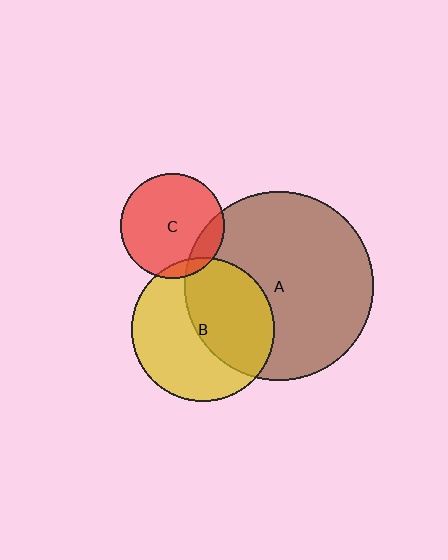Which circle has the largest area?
Circle A (brown).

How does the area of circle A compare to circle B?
Approximately 1.7 times.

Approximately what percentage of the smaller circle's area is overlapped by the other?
Approximately 45%.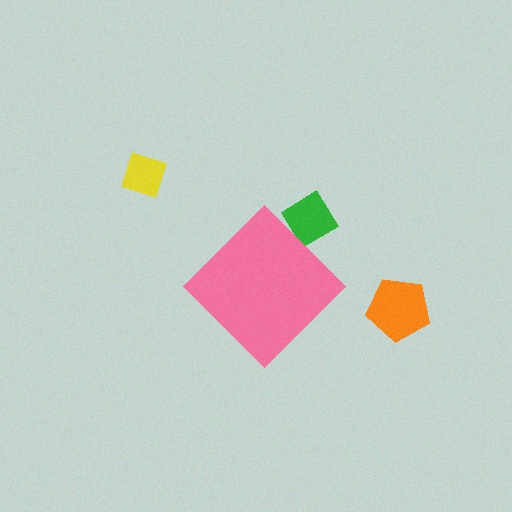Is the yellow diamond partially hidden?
No, the yellow diamond is fully visible.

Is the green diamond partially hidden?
Yes, the green diamond is partially hidden behind the pink diamond.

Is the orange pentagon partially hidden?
No, the orange pentagon is fully visible.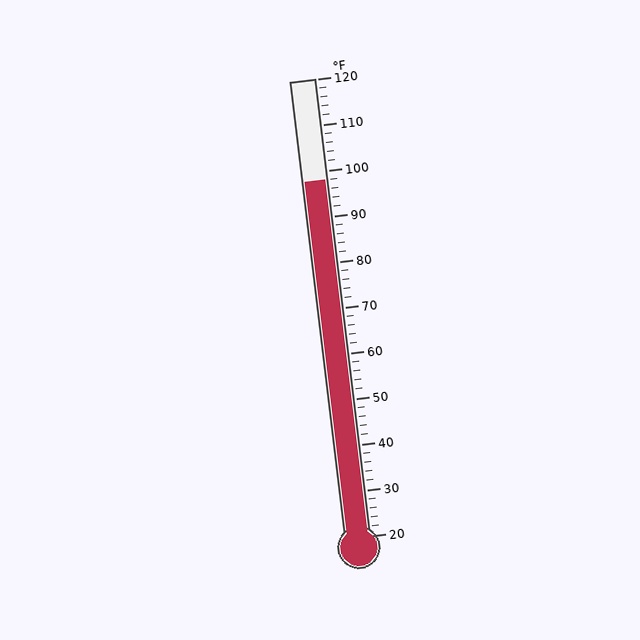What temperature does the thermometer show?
The thermometer shows approximately 98°F.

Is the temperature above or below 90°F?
The temperature is above 90°F.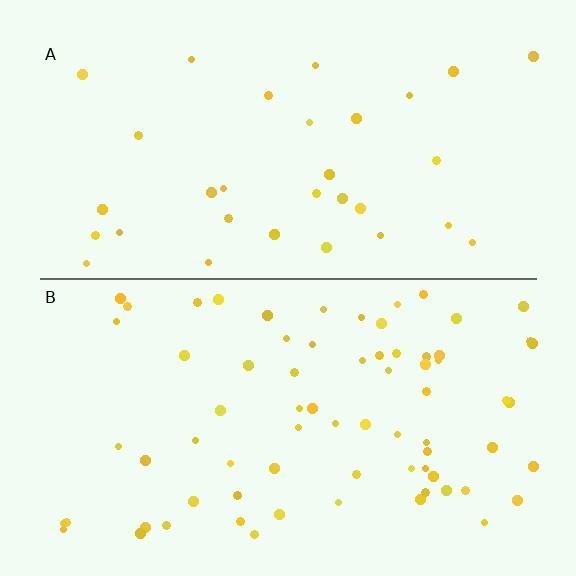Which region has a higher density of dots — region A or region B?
B (the bottom).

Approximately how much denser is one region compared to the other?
Approximately 2.3× — region B over region A.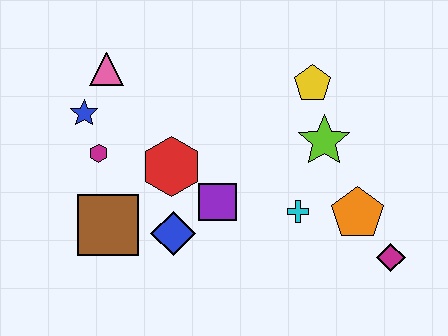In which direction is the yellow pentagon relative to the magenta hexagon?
The yellow pentagon is to the right of the magenta hexagon.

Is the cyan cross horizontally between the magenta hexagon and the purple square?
No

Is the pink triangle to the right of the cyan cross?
No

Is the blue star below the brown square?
No